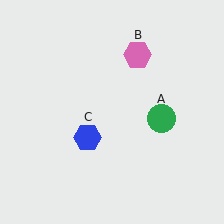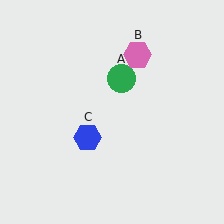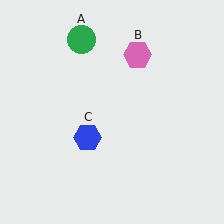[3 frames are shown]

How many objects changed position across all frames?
1 object changed position: green circle (object A).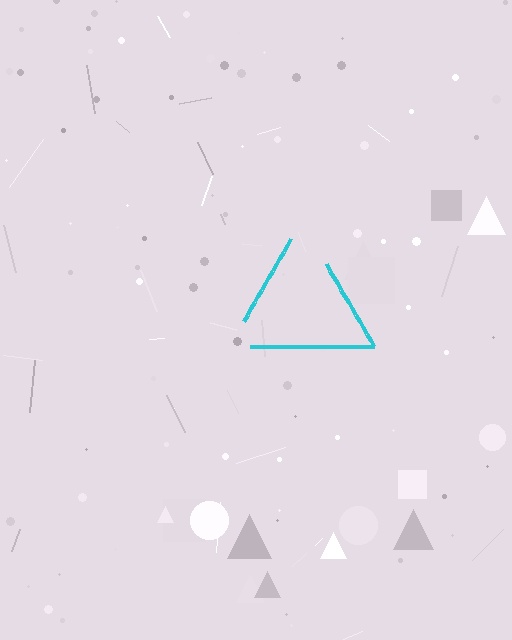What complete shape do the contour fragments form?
The contour fragments form a triangle.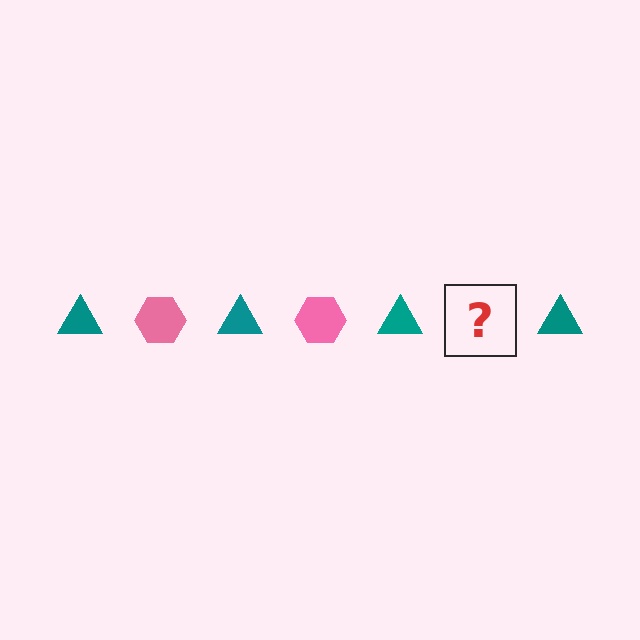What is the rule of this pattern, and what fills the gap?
The rule is that the pattern alternates between teal triangle and pink hexagon. The gap should be filled with a pink hexagon.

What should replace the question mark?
The question mark should be replaced with a pink hexagon.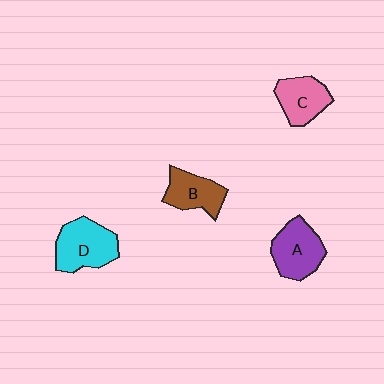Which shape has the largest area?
Shape D (cyan).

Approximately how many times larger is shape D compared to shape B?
Approximately 1.3 times.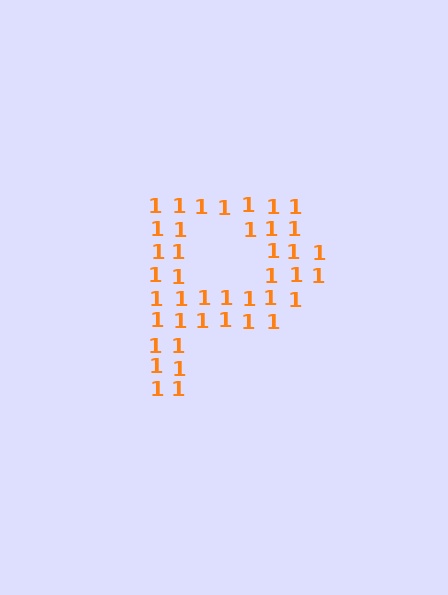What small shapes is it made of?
It is made of small digit 1's.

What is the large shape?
The large shape is the letter P.